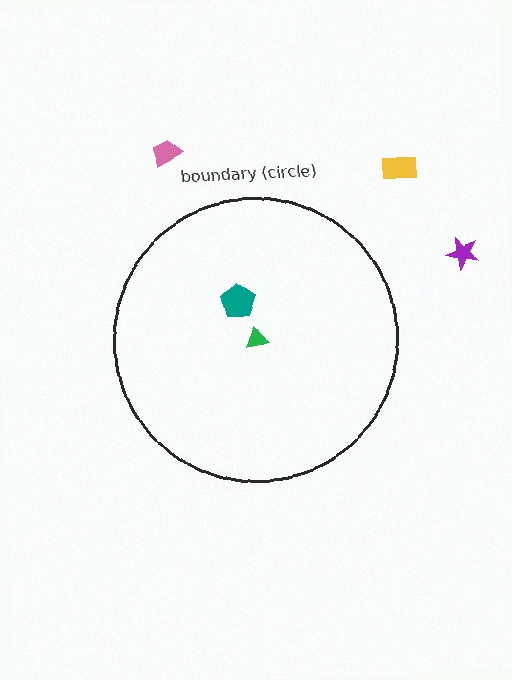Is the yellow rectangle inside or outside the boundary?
Outside.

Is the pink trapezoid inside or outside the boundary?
Outside.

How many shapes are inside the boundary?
2 inside, 3 outside.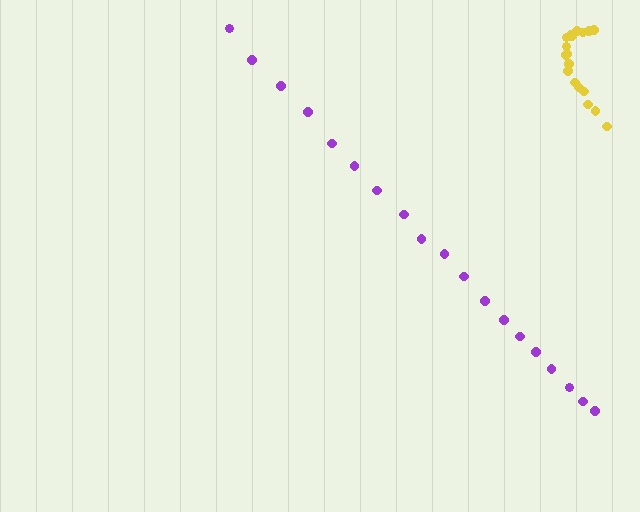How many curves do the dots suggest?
There are 2 distinct paths.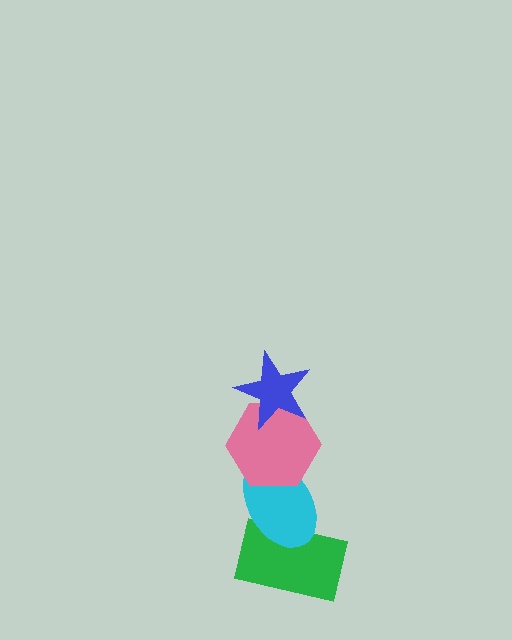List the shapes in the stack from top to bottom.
From top to bottom: the blue star, the pink hexagon, the cyan ellipse, the green rectangle.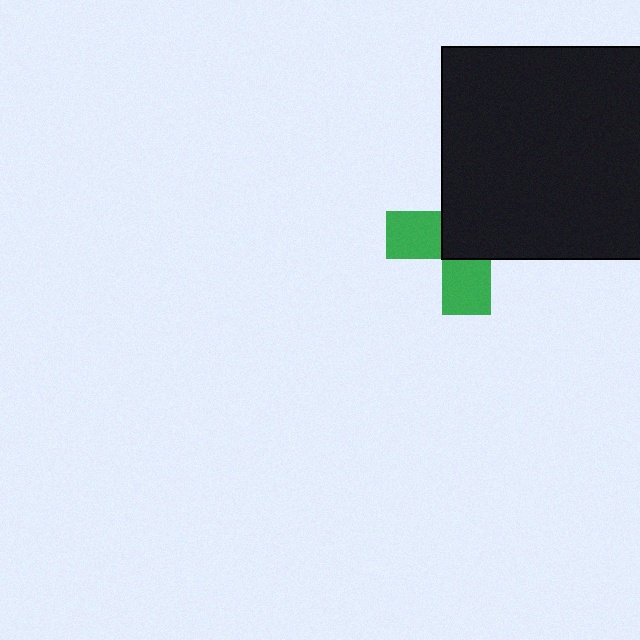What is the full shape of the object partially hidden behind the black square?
The partially hidden object is a green cross.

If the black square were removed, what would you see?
You would see the complete green cross.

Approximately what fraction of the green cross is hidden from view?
Roughly 59% of the green cross is hidden behind the black square.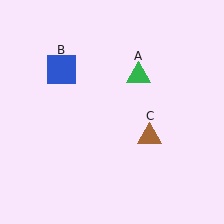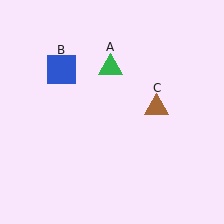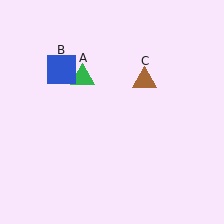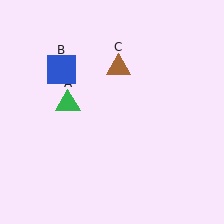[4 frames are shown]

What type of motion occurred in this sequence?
The green triangle (object A), brown triangle (object C) rotated counterclockwise around the center of the scene.